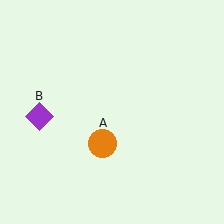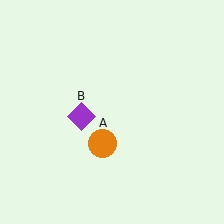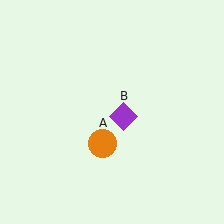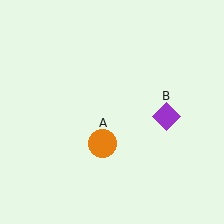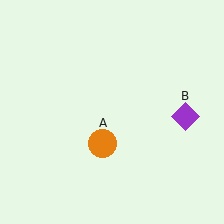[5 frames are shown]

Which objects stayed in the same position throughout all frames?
Orange circle (object A) remained stationary.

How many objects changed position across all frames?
1 object changed position: purple diamond (object B).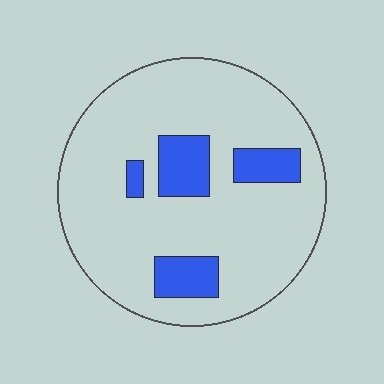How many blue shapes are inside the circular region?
4.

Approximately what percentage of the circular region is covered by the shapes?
Approximately 15%.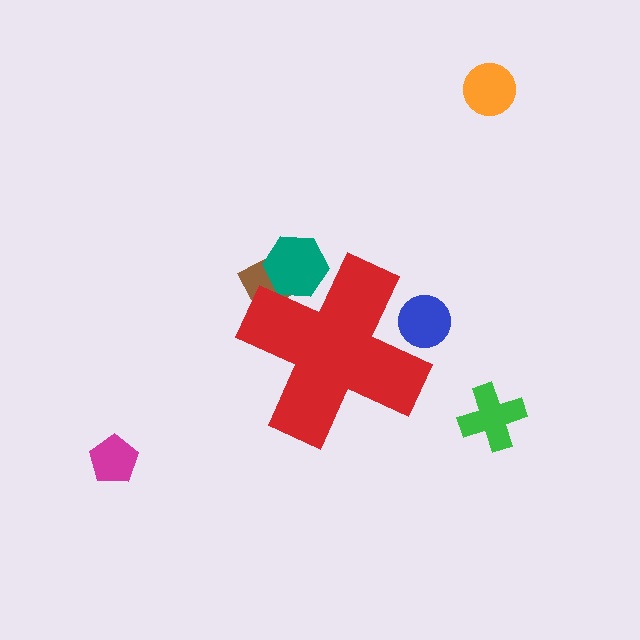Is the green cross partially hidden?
No, the green cross is fully visible.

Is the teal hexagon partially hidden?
Yes, the teal hexagon is partially hidden behind the red cross.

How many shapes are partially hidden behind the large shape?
3 shapes are partially hidden.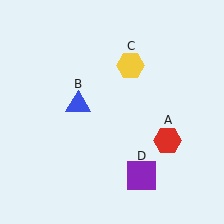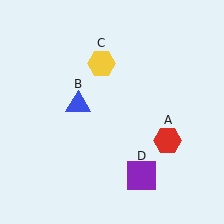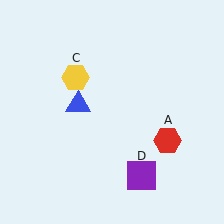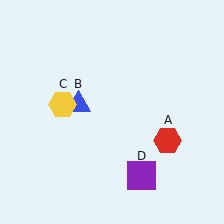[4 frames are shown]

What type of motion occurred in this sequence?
The yellow hexagon (object C) rotated counterclockwise around the center of the scene.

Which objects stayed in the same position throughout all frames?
Red hexagon (object A) and blue triangle (object B) and purple square (object D) remained stationary.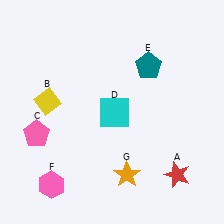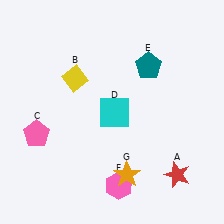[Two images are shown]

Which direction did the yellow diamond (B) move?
The yellow diamond (B) moved right.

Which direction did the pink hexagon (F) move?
The pink hexagon (F) moved right.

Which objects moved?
The objects that moved are: the yellow diamond (B), the pink hexagon (F).